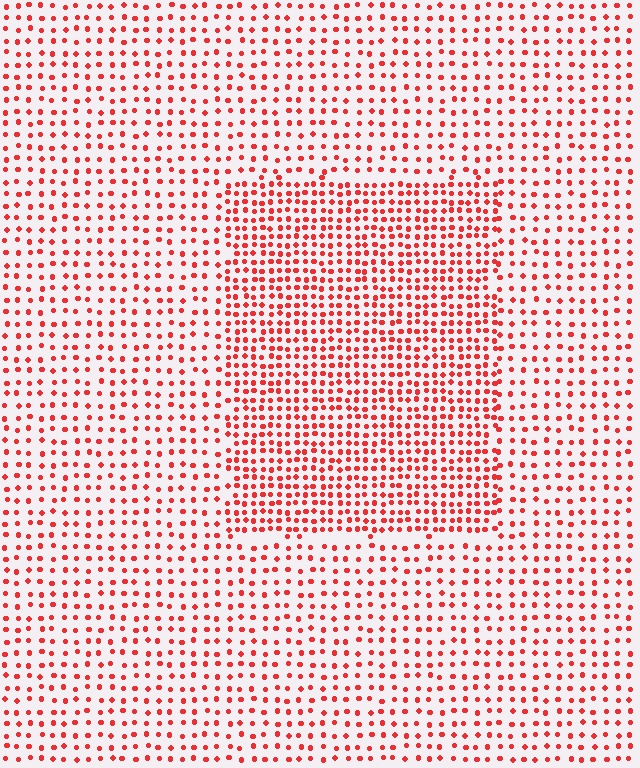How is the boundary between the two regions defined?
The boundary is defined by a change in element density (approximately 1.9x ratio). All elements are the same color, size, and shape.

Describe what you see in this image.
The image contains small red elements arranged at two different densities. A rectangle-shaped region is visible where the elements are more densely packed than the surrounding area.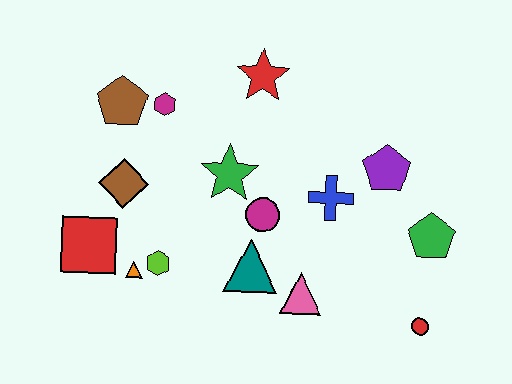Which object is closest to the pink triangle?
The teal triangle is closest to the pink triangle.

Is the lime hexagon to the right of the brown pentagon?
Yes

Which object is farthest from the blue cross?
The red square is farthest from the blue cross.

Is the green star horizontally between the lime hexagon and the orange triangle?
No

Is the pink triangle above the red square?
No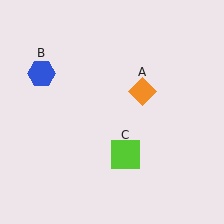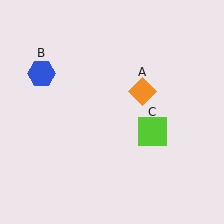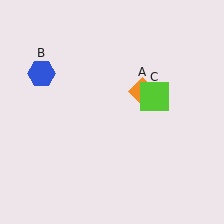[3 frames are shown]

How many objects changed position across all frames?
1 object changed position: lime square (object C).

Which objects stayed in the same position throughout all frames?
Orange diamond (object A) and blue hexagon (object B) remained stationary.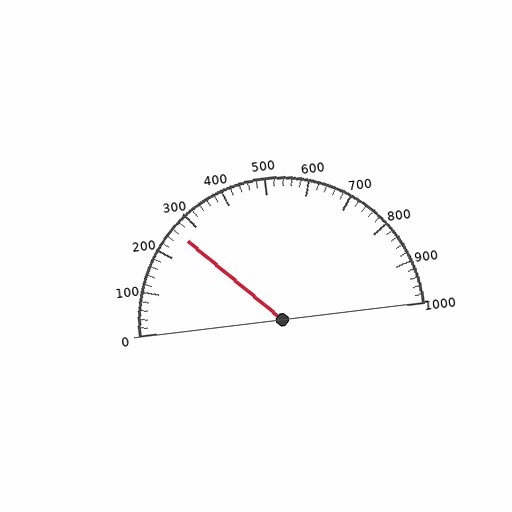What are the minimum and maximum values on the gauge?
The gauge ranges from 0 to 1000.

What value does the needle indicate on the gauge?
The needle indicates approximately 260.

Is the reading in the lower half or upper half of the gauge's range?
The reading is in the lower half of the range (0 to 1000).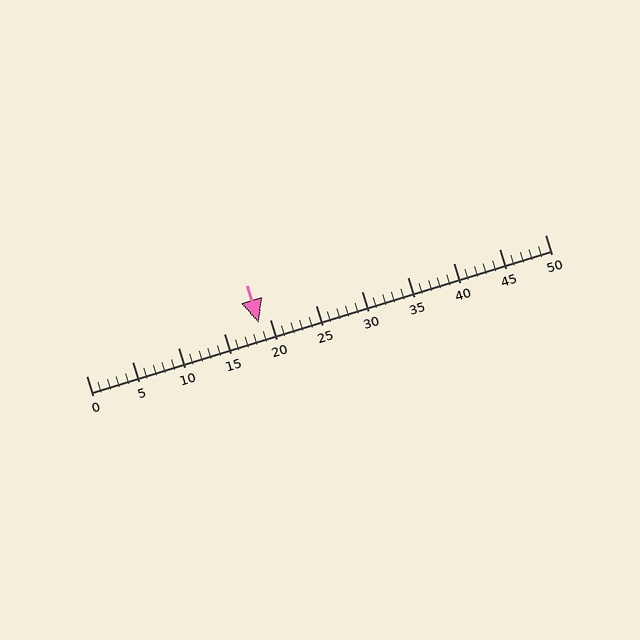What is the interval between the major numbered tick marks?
The major tick marks are spaced 5 units apart.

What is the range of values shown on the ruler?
The ruler shows values from 0 to 50.